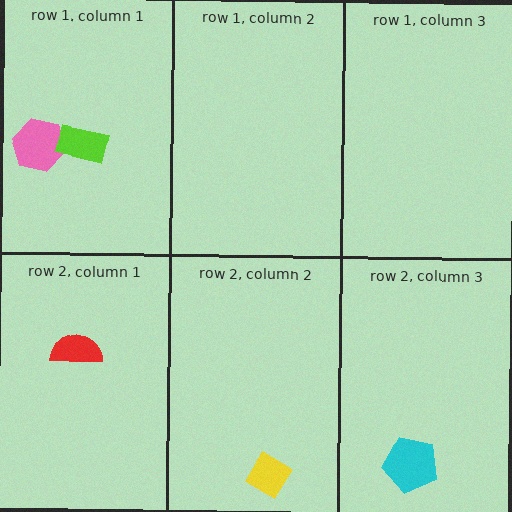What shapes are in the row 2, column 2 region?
The yellow diamond.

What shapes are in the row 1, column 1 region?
The pink hexagon, the lime rectangle.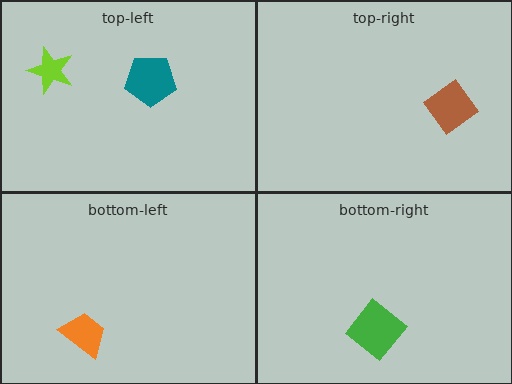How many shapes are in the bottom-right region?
1.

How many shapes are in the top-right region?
1.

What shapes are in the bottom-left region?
The orange trapezoid.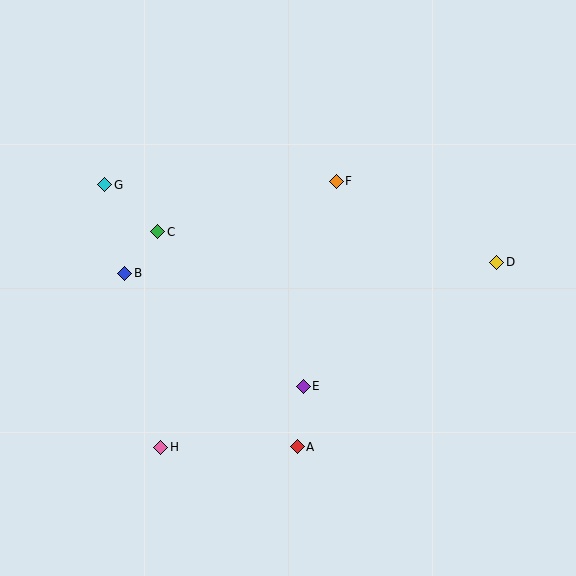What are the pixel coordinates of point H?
Point H is at (161, 447).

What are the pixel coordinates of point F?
Point F is at (336, 181).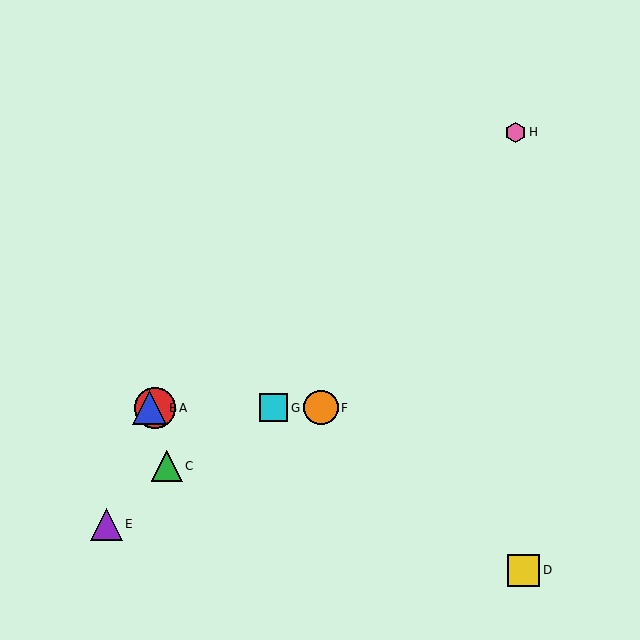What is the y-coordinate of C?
Object C is at y≈466.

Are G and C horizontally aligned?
No, G is at y≈408 and C is at y≈466.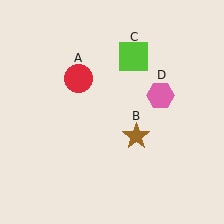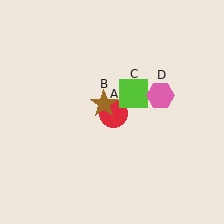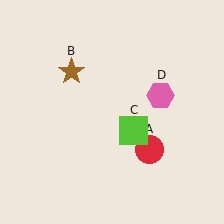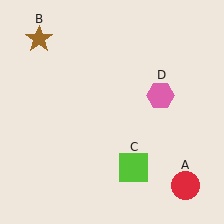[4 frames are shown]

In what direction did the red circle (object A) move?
The red circle (object A) moved down and to the right.